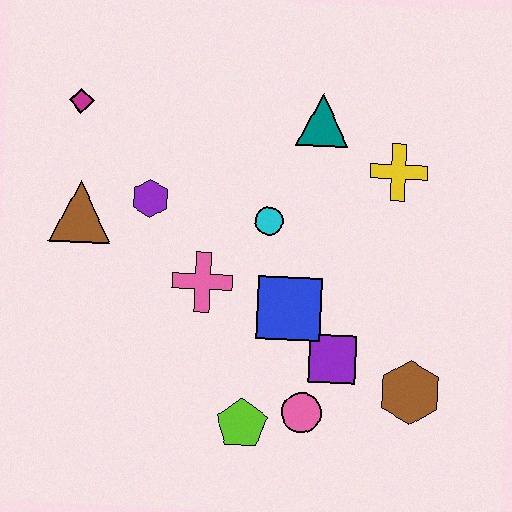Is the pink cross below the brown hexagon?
No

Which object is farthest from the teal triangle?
The lime pentagon is farthest from the teal triangle.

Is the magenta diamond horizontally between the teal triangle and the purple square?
No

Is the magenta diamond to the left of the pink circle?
Yes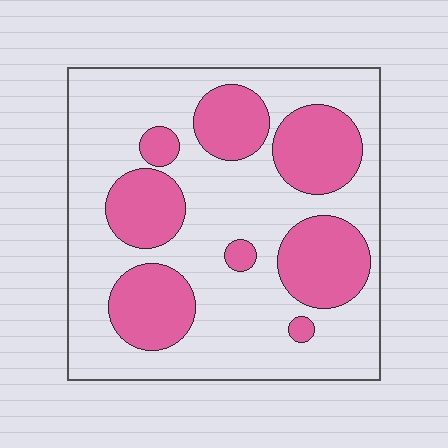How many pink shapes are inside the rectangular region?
8.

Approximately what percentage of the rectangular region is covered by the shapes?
Approximately 30%.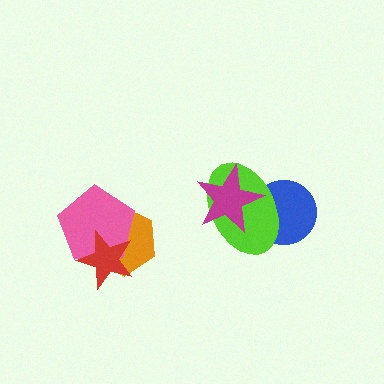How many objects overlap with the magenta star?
2 objects overlap with the magenta star.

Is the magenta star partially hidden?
No, no other shape covers it.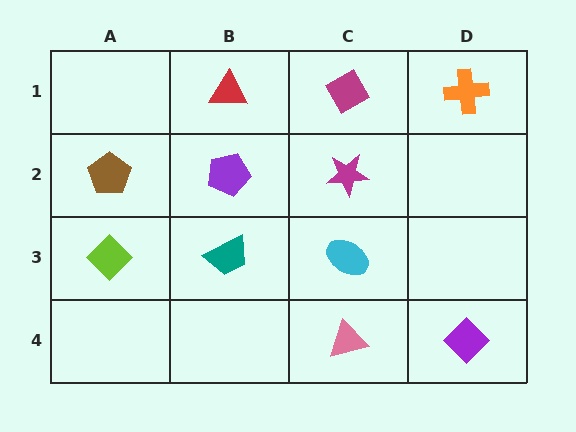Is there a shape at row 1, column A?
No, that cell is empty.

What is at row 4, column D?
A purple diamond.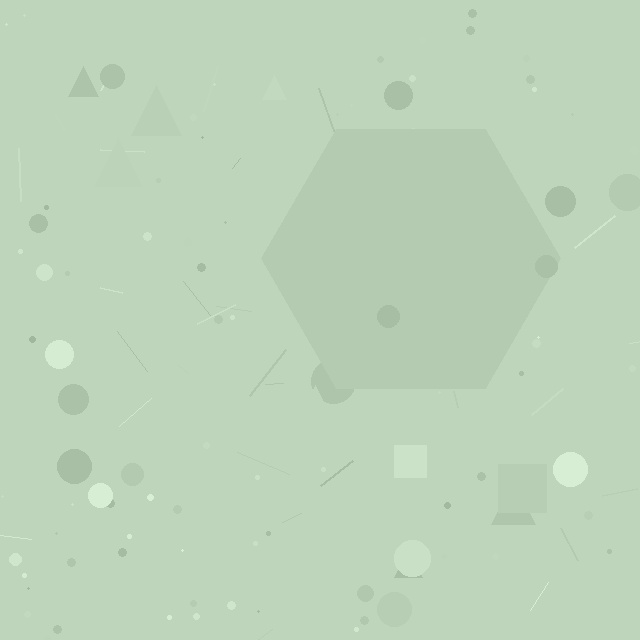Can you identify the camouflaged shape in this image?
The camouflaged shape is a hexagon.